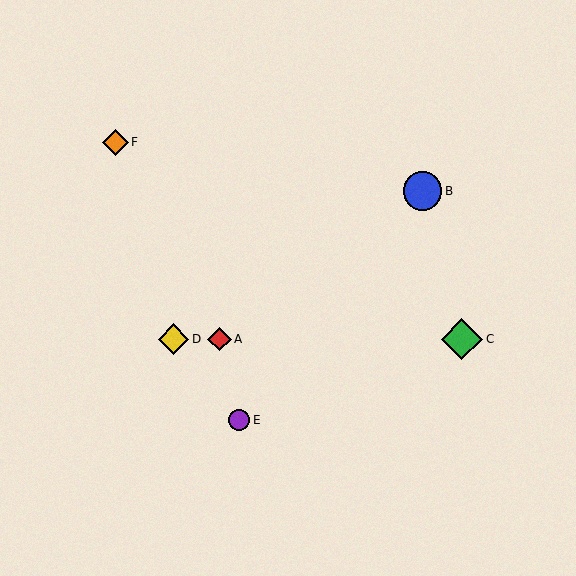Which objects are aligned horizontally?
Objects A, C, D are aligned horizontally.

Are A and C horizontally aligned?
Yes, both are at y≈339.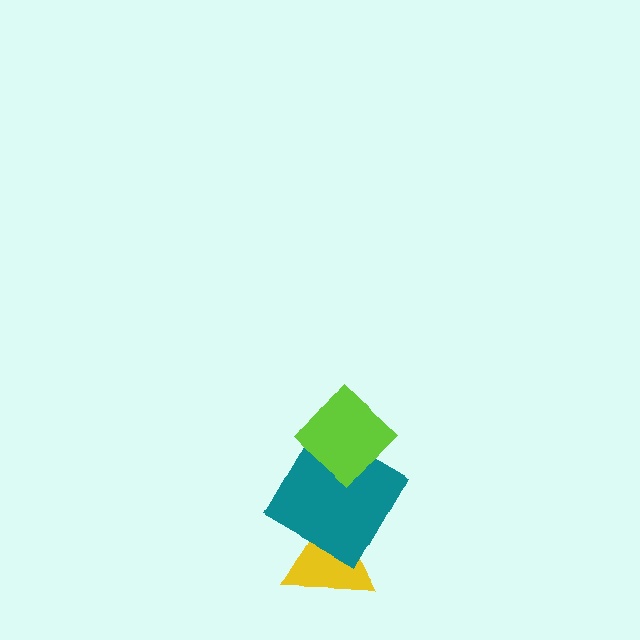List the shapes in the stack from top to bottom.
From top to bottom: the lime diamond, the teal diamond, the yellow triangle.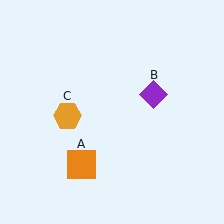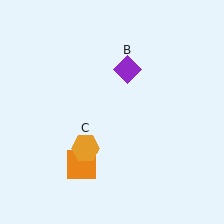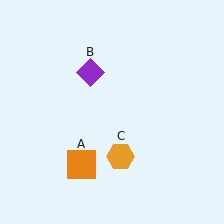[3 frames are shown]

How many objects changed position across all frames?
2 objects changed position: purple diamond (object B), orange hexagon (object C).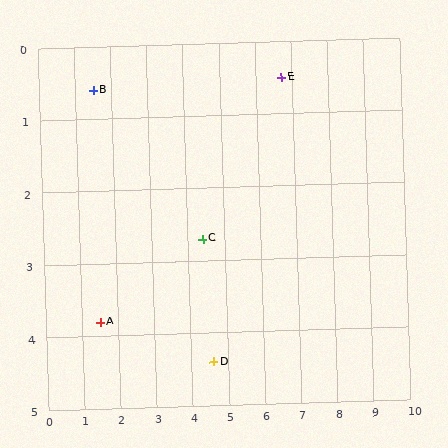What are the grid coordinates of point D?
Point D is at approximately (4.6, 4.4).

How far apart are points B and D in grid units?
Points B and D are about 4.9 grid units apart.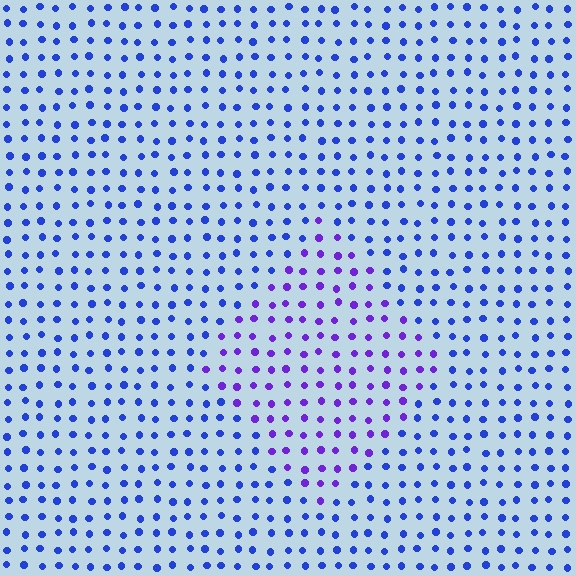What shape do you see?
I see a diamond.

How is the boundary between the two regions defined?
The boundary is defined purely by a slight shift in hue (about 37 degrees). Spacing, size, and orientation are identical on both sides.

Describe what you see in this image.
The image is filled with small blue elements in a uniform arrangement. A diamond-shaped region is visible where the elements are tinted to a slightly different hue, forming a subtle color boundary.